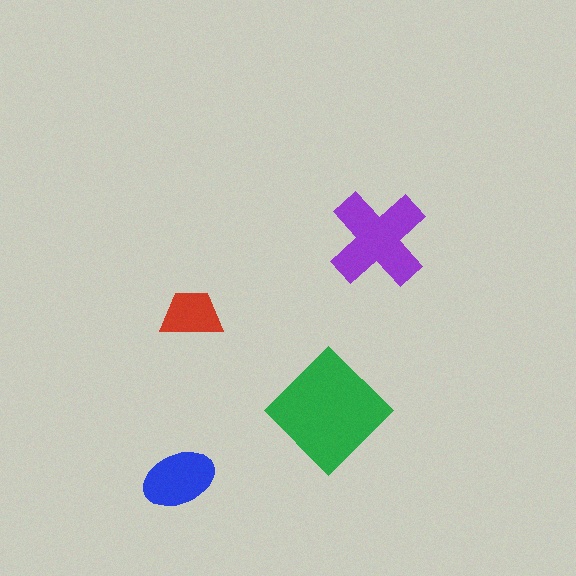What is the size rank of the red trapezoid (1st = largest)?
4th.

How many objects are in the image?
There are 4 objects in the image.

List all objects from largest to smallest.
The green diamond, the purple cross, the blue ellipse, the red trapezoid.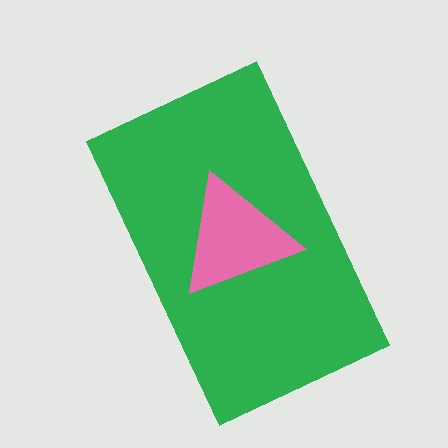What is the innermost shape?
The pink triangle.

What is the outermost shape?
The green rectangle.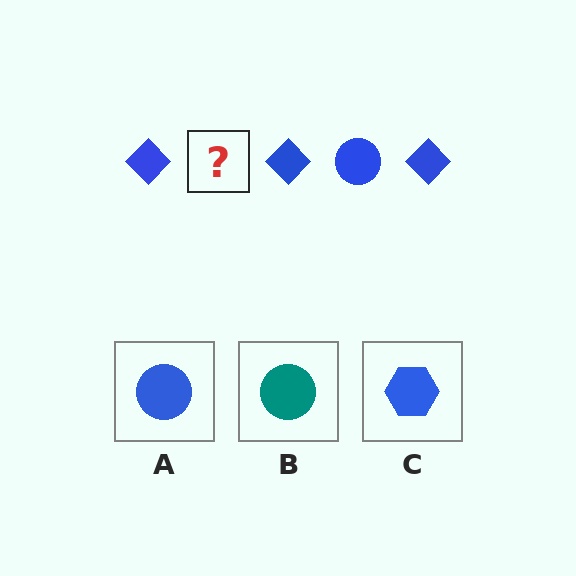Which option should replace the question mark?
Option A.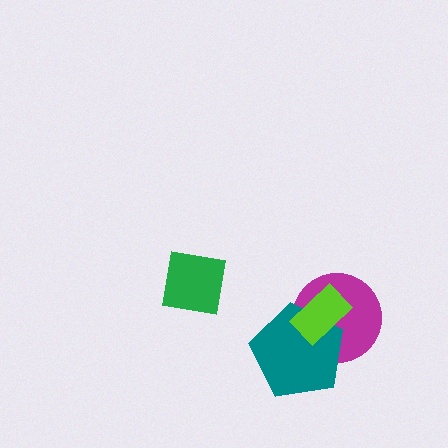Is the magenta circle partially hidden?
Yes, it is partially covered by another shape.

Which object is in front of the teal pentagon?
The lime rectangle is in front of the teal pentagon.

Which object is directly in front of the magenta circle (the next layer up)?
The teal pentagon is directly in front of the magenta circle.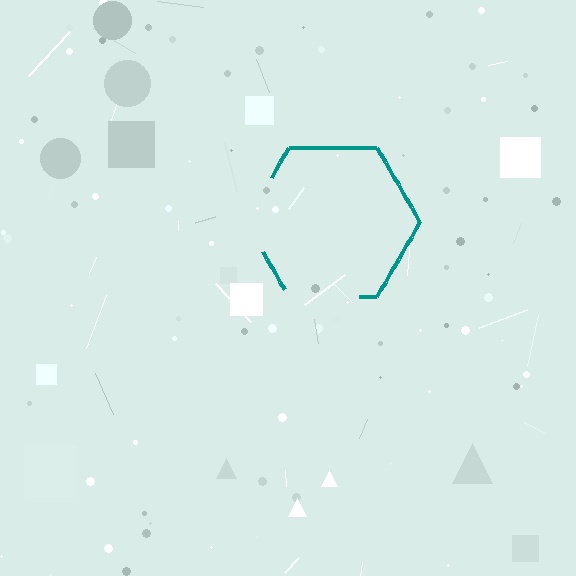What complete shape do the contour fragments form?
The contour fragments form a hexagon.